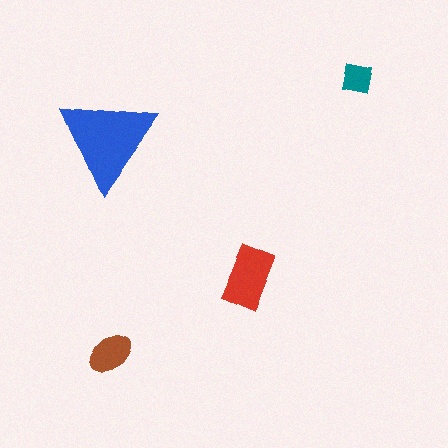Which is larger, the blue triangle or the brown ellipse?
The blue triangle.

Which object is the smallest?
The teal square.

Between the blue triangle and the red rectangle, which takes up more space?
The blue triangle.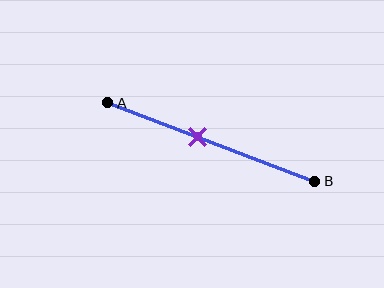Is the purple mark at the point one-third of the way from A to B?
No, the mark is at about 45% from A, not at the 33% one-third point.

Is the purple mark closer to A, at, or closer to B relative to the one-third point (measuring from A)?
The purple mark is closer to point B than the one-third point of segment AB.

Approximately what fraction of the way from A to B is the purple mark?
The purple mark is approximately 45% of the way from A to B.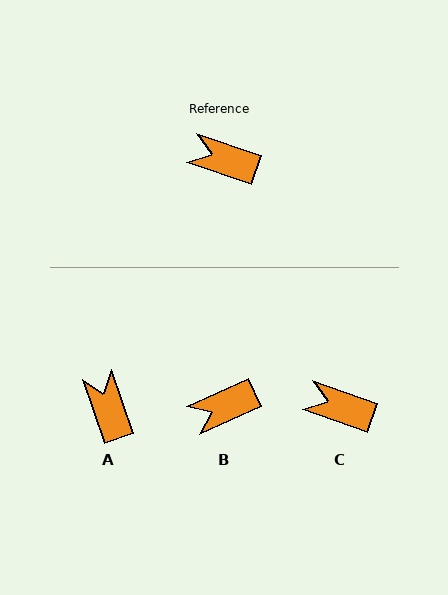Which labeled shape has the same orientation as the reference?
C.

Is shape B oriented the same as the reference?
No, it is off by about 44 degrees.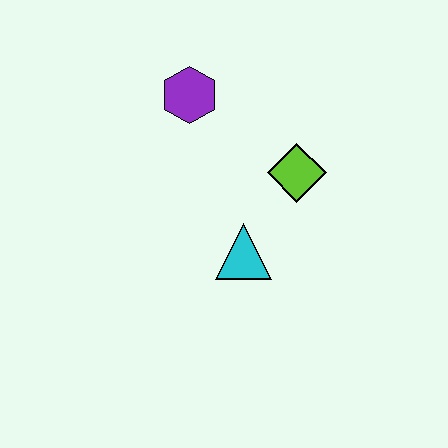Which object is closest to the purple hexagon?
The lime diamond is closest to the purple hexagon.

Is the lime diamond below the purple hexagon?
Yes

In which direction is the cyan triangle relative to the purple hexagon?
The cyan triangle is below the purple hexagon.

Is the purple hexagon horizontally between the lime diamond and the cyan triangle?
No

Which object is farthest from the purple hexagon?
The cyan triangle is farthest from the purple hexagon.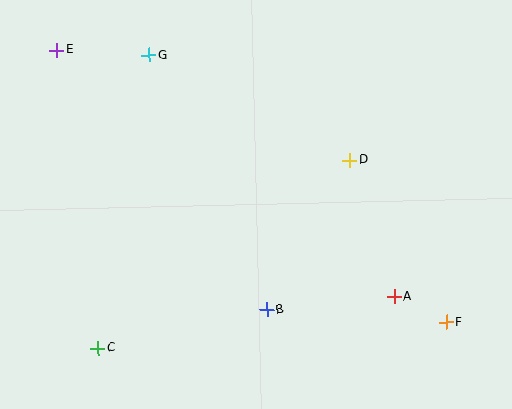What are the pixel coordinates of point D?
Point D is at (350, 160).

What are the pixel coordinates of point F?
Point F is at (446, 323).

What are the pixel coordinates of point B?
Point B is at (267, 310).